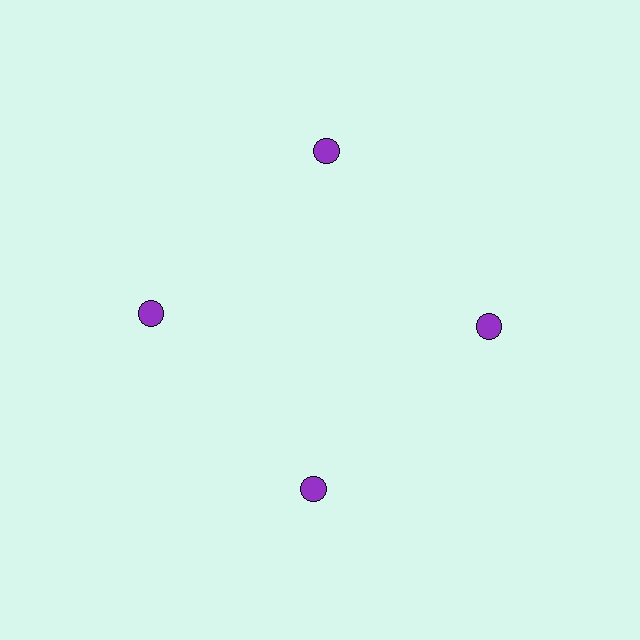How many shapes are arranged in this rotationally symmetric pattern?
There are 4 shapes, arranged in 4 groups of 1.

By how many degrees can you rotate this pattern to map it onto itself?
The pattern maps onto itself every 90 degrees of rotation.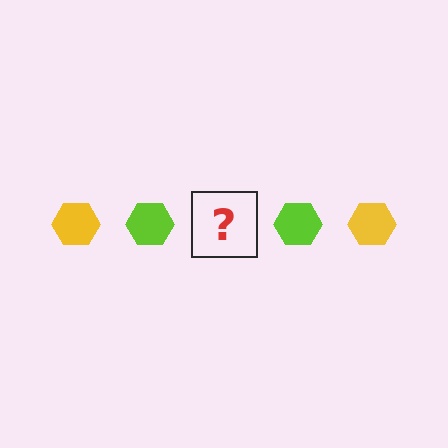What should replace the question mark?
The question mark should be replaced with a yellow hexagon.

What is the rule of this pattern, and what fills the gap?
The rule is that the pattern cycles through yellow, lime hexagons. The gap should be filled with a yellow hexagon.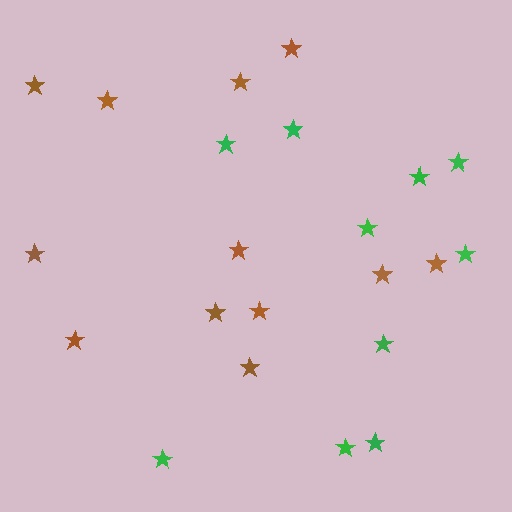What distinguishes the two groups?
There are 2 groups: one group of brown stars (12) and one group of green stars (10).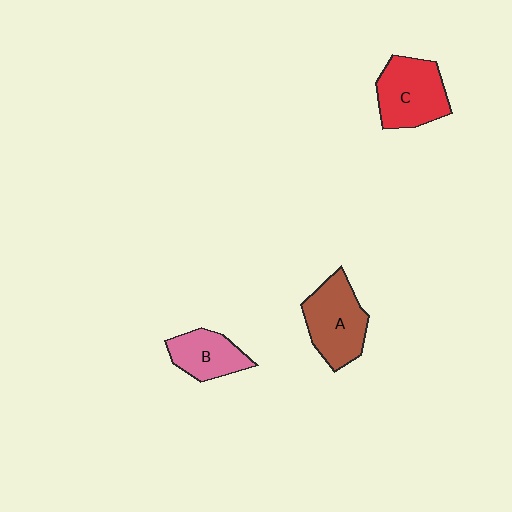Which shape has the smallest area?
Shape B (pink).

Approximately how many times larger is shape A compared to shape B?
Approximately 1.4 times.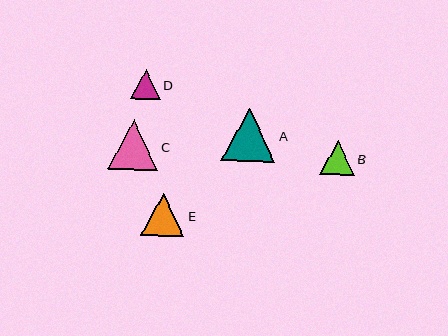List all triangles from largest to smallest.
From largest to smallest: A, C, E, B, D.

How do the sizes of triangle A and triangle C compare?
Triangle A and triangle C are approximately the same size.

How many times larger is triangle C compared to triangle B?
Triangle C is approximately 1.4 times the size of triangle B.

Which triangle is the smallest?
Triangle D is the smallest with a size of approximately 30 pixels.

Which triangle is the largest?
Triangle A is the largest with a size of approximately 54 pixels.